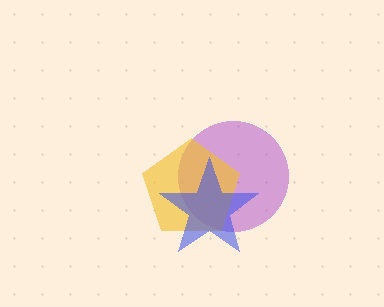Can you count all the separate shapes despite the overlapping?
Yes, there are 3 separate shapes.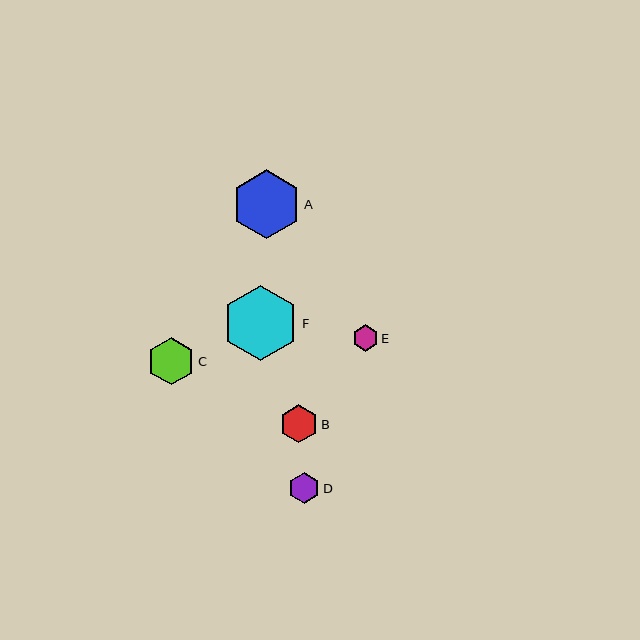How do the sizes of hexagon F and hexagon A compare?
Hexagon F and hexagon A are approximately the same size.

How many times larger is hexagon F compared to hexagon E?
Hexagon F is approximately 2.9 times the size of hexagon E.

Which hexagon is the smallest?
Hexagon E is the smallest with a size of approximately 26 pixels.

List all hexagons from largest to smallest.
From largest to smallest: F, A, C, B, D, E.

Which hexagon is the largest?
Hexagon F is the largest with a size of approximately 76 pixels.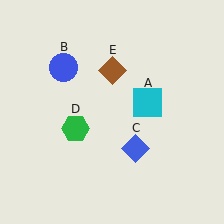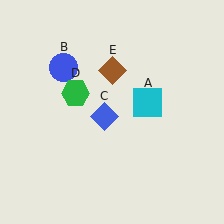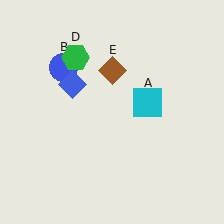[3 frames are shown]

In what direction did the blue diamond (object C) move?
The blue diamond (object C) moved up and to the left.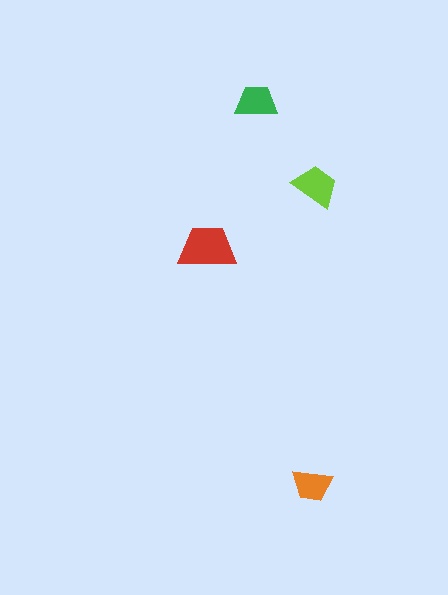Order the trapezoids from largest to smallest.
the red one, the lime one, the green one, the orange one.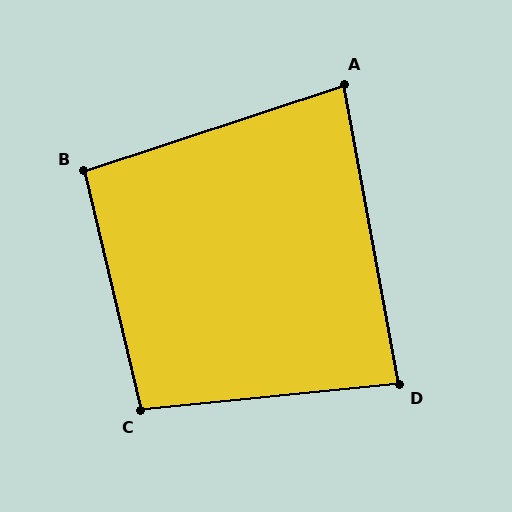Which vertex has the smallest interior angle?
A, at approximately 82 degrees.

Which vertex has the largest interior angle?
C, at approximately 98 degrees.